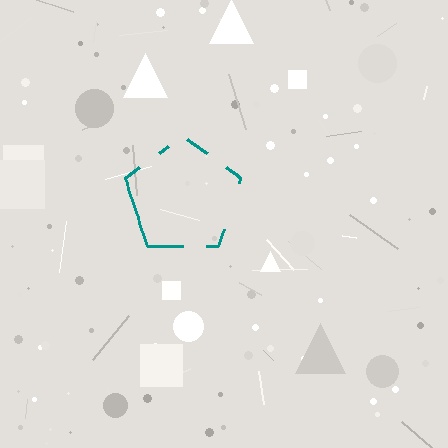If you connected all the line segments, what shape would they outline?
They would outline a pentagon.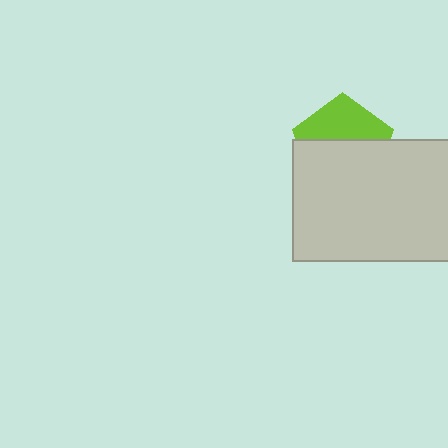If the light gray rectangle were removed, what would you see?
You would see the complete lime pentagon.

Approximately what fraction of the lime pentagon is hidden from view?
Roughly 58% of the lime pentagon is hidden behind the light gray rectangle.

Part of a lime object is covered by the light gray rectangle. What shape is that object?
It is a pentagon.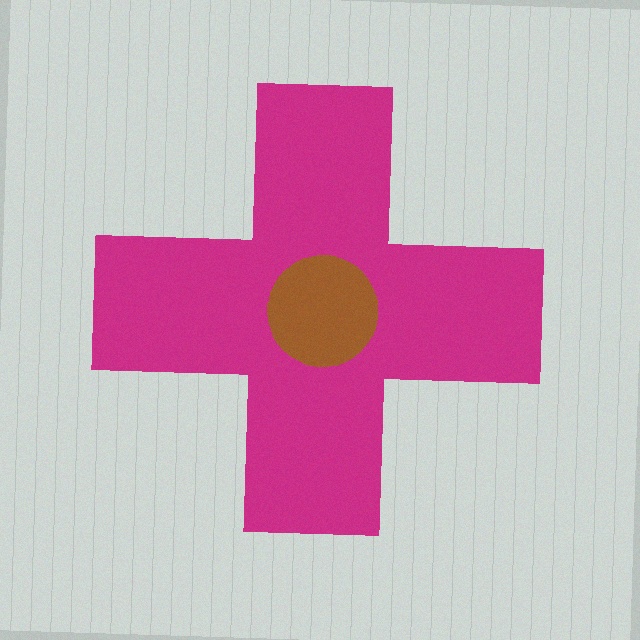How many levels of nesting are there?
2.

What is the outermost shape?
The magenta cross.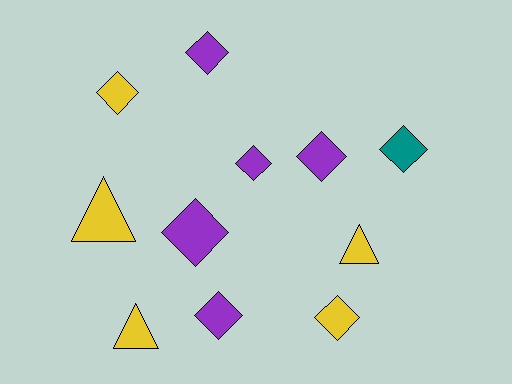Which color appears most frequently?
Purple, with 5 objects.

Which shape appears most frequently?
Diamond, with 8 objects.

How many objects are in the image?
There are 11 objects.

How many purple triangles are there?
There are no purple triangles.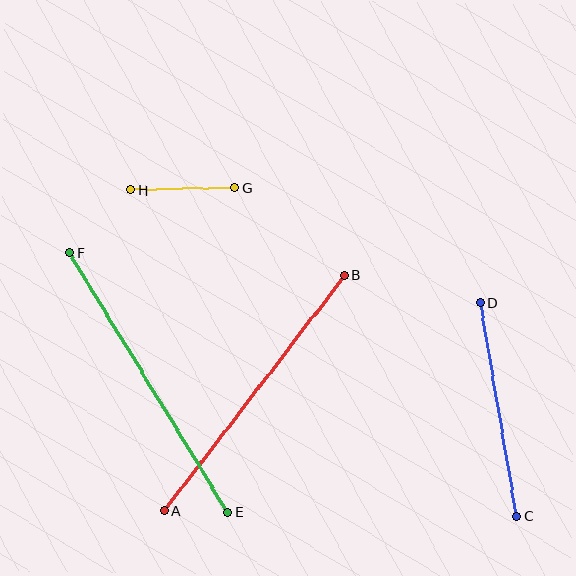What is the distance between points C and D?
The distance is approximately 217 pixels.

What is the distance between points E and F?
The distance is approximately 304 pixels.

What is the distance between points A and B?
The distance is approximately 297 pixels.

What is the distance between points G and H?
The distance is approximately 104 pixels.